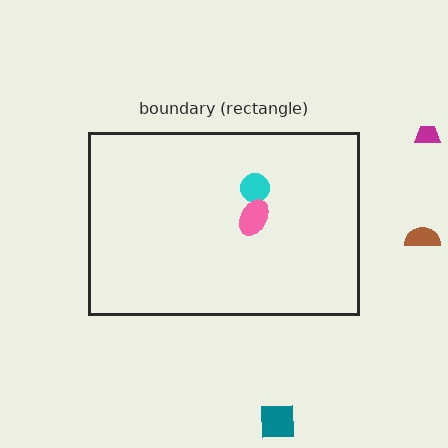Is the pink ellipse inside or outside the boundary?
Inside.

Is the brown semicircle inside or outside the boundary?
Outside.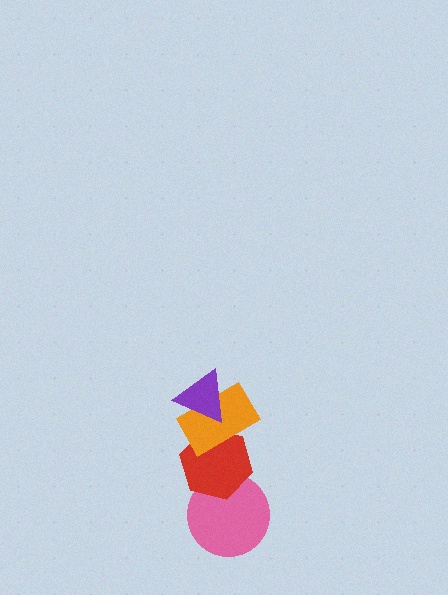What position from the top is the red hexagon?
The red hexagon is 3rd from the top.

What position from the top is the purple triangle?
The purple triangle is 1st from the top.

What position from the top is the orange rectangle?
The orange rectangle is 2nd from the top.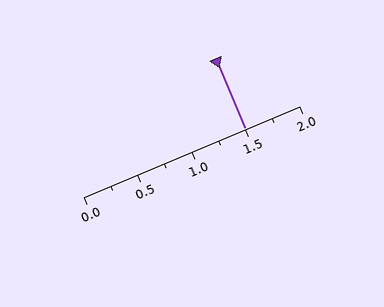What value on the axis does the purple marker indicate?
The marker indicates approximately 1.5.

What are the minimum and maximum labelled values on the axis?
The axis runs from 0.0 to 2.0.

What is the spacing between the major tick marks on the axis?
The major ticks are spaced 0.5 apart.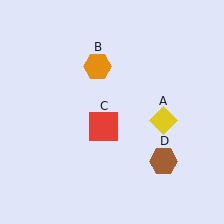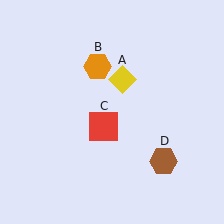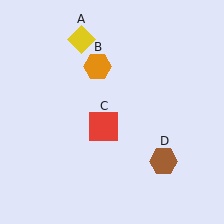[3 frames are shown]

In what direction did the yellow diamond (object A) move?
The yellow diamond (object A) moved up and to the left.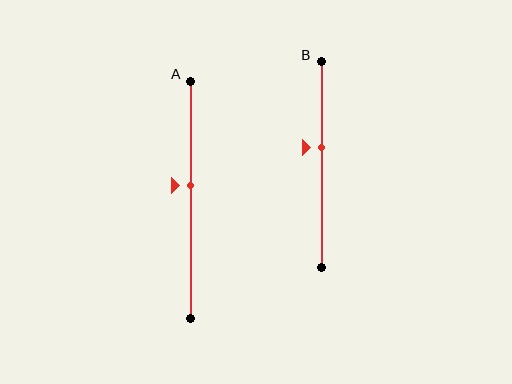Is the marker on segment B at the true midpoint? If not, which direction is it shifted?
No, the marker on segment B is shifted upward by about 8% of the segment length.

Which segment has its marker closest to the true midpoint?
Segment A has its marker closest to the true midpoint.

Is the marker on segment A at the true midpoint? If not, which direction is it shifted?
No, the marker on segment A is shifted upward by about 6% of the segment length.